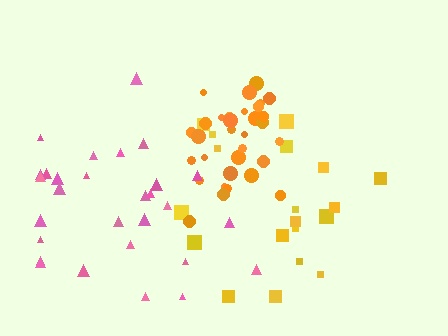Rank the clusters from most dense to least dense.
orange, pink, yellow.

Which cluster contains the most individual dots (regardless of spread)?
Orange (34).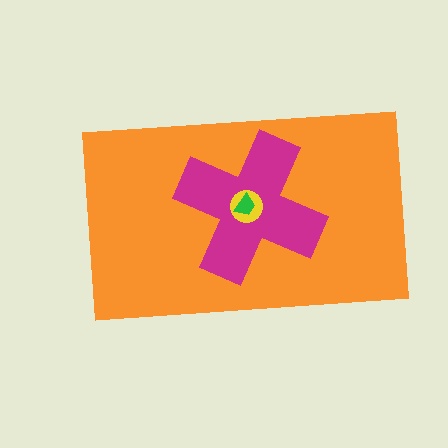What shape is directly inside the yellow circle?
The green trapezoid.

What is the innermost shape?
The green trapezoid.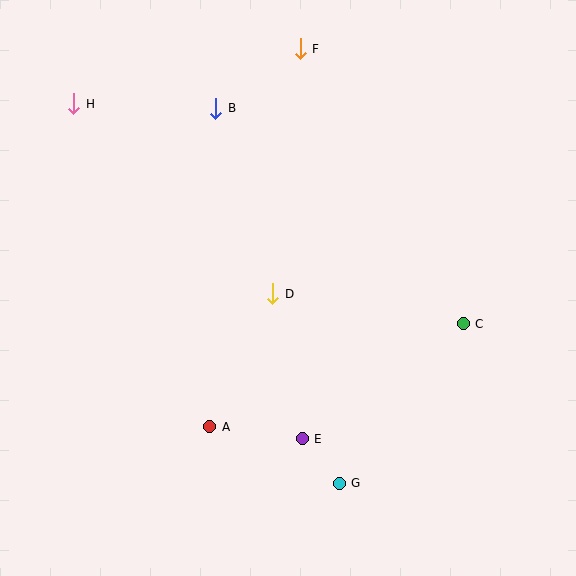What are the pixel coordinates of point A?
Point A is at (210, 427).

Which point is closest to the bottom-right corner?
Point G is closest to the bottom-right corner.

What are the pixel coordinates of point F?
Point F is at (300, 49).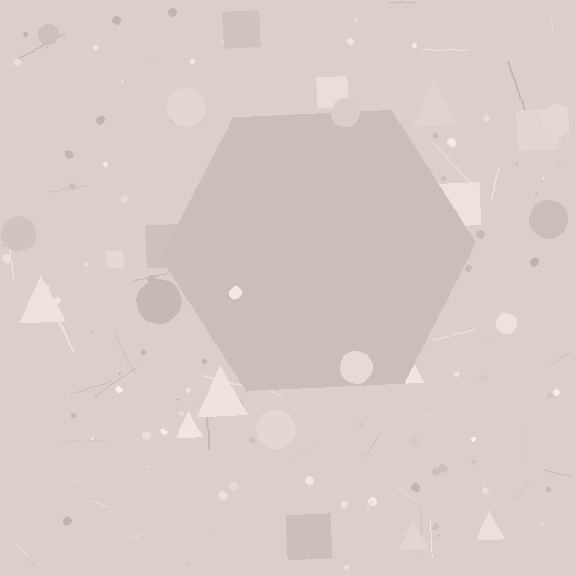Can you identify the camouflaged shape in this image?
The camouflaged shape is a hexagon.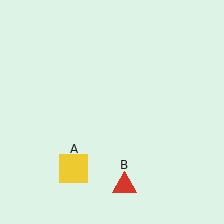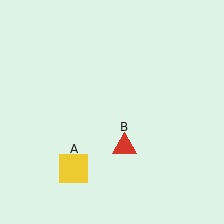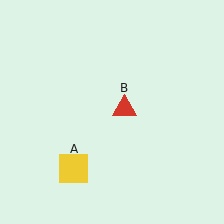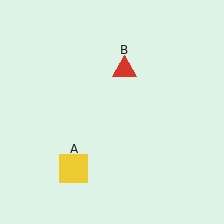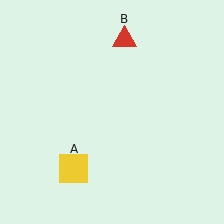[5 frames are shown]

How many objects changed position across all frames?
1 object changed position: red triangle (object B).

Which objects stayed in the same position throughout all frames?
Yellow square (object A) remained stationary.